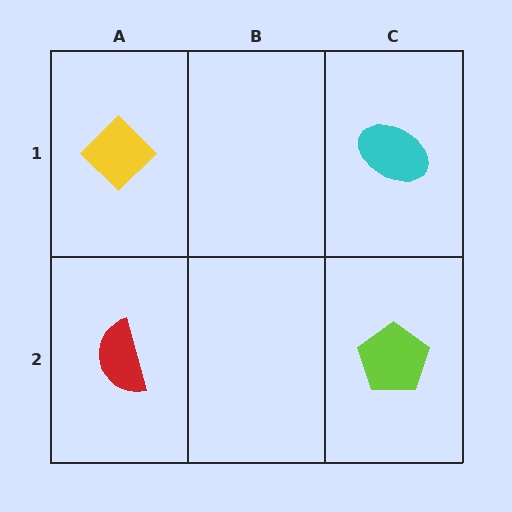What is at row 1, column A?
A yellow diamond.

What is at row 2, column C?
A lime pentagon.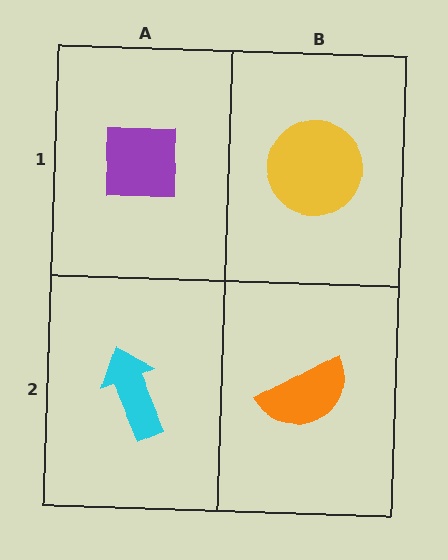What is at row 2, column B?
An orange semicircle.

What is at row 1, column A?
A purple square.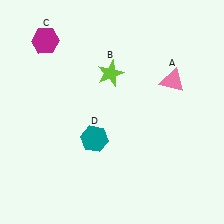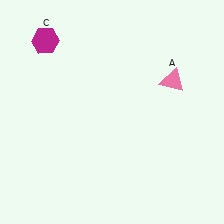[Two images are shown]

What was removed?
The teal hexagon (D), the lime star (B) were removed in Image 2.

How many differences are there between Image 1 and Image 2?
There are 2 differences between the two images.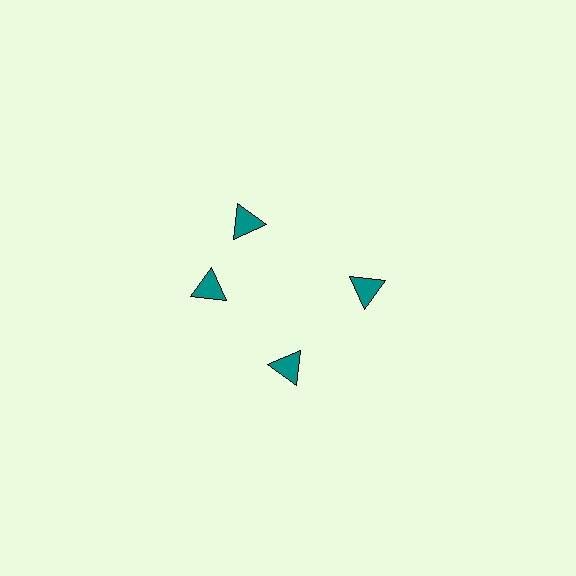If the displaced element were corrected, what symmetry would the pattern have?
It would have 4-fold rotational symmetry — the pattern would map onto itself every 90 degrees.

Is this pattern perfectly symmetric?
No. The 4 teal triangles are arranged in a ring, but one element near the 12 o'clock position is rotated out of alignment along the ring, breaking the 4-fold rotational symmetry.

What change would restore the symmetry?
The symmetry would be restored by rotating it back into even spacing with its neighbors so that all 4 triangles sit at equal angles and equal distance from the center.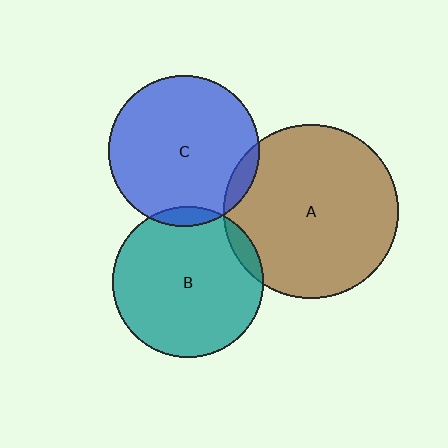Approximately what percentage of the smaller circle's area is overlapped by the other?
Approximately 5%.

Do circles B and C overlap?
Yes.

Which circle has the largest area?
Circle A (brown).